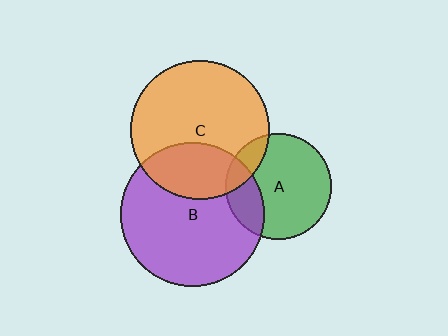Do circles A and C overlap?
Yes.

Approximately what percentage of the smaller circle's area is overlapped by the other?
Approximately 15%.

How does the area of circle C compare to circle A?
Approximately 1.7 times.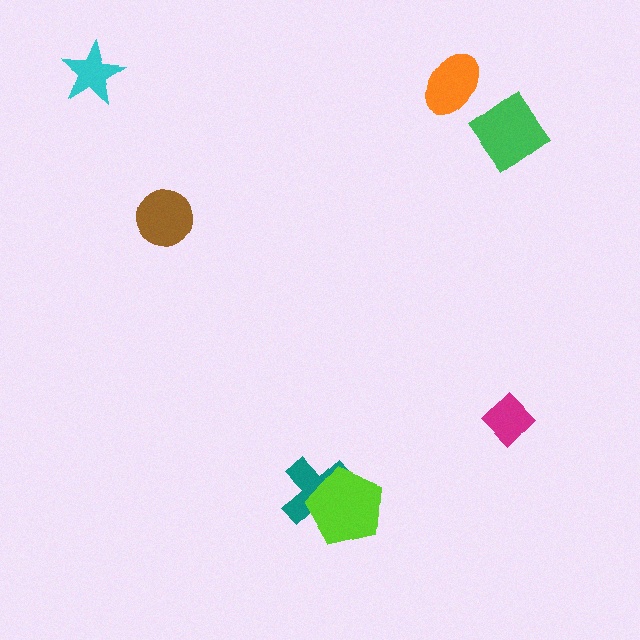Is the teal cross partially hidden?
Yes, it is partially covered by another shape.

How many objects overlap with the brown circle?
0 objects overlap with the brown circle.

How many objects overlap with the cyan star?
0 objects overlap with the cyan star.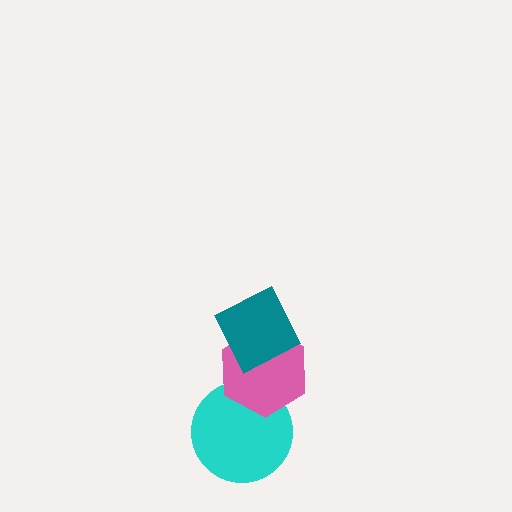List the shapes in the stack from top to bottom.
From top to bottom: the teal diamond, the pink hexagon, the cyan circle.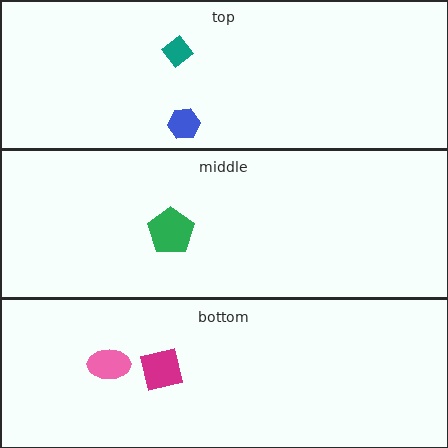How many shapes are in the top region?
2.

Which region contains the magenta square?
The bottom region.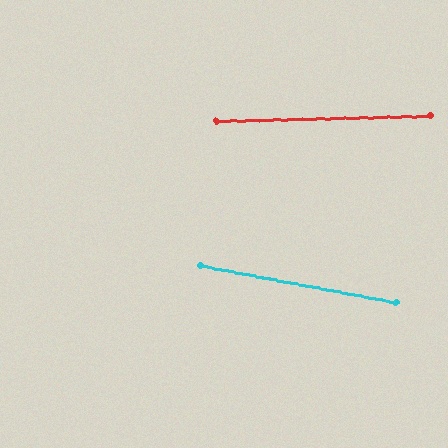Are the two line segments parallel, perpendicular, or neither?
Neither parallel nor perpendicular — they differ by about 12°.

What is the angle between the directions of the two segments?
Approximately 12 degrees.